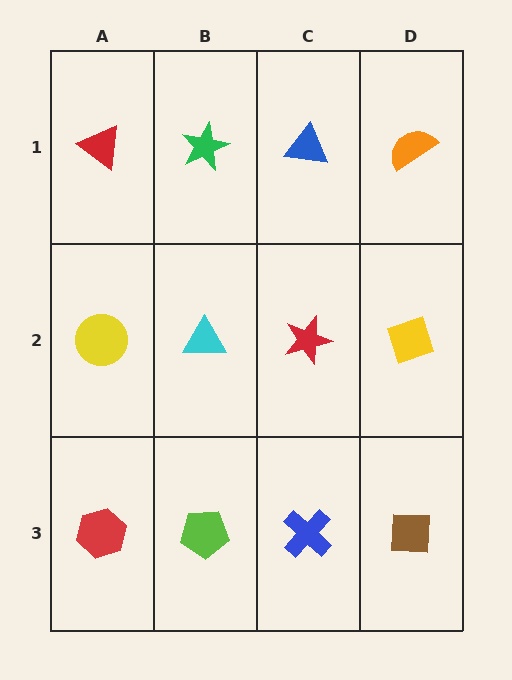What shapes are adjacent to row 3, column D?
A yellow diamond (row 2, column D), a blue cross (row 3, column C).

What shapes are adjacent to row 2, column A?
A red triangle (row 1, column A), a red hexagon (row 3, column A), a cyan triangle (row 2, column B).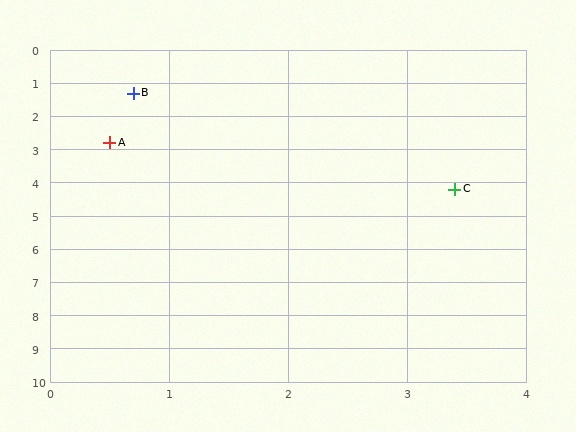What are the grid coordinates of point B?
Point B is at approximately (0.7, 1.3).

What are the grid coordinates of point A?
Point A is at approximately (0.5, 2.8).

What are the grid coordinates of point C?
Point C is at approximately (3.4, 4.2).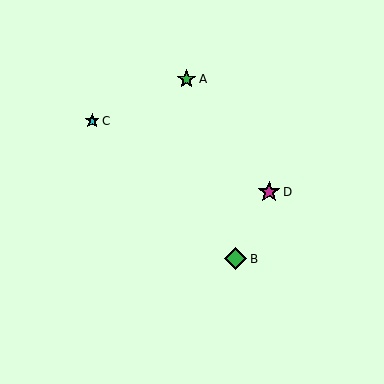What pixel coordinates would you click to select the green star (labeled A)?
Click at (186, 79) to select the green star A.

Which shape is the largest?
The green diamond (labeled B) is the largest.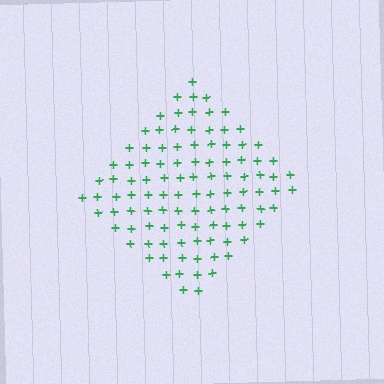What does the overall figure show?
The overall figure shows a diamond.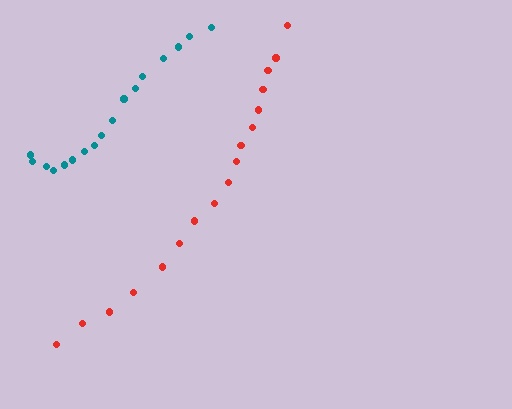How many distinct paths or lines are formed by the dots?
There are 2 distinct paths.